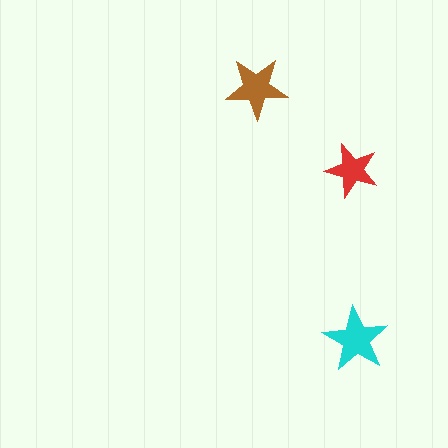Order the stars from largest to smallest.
the cyan one, the brown one, the red one.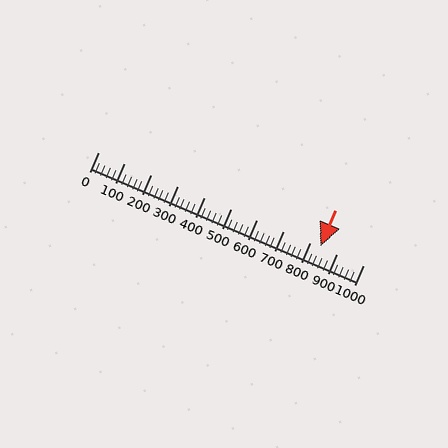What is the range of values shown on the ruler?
The ruler shows values from 0 to 1000.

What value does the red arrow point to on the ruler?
The red arrow points to approximately 840.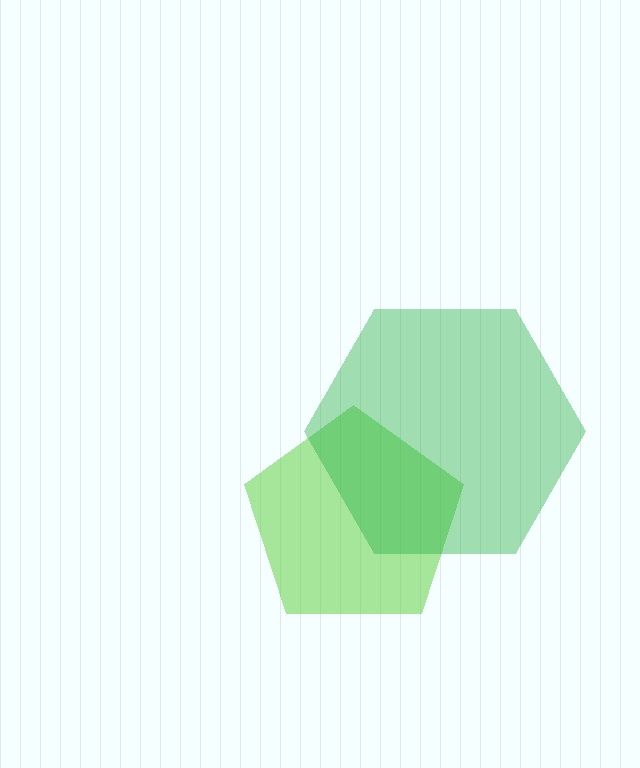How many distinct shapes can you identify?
There are 2 distinct shapes: a lime pentagon, a green hexagon.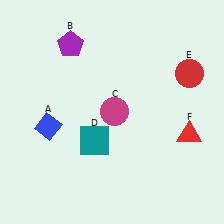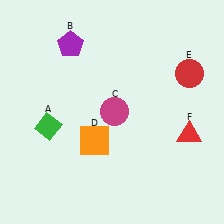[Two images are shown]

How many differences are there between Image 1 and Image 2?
There are 2 differences between the two images.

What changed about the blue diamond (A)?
In Image 1, A is blue. In Image 2, it changed to green.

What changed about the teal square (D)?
In Image 1, D is teal. In Image 2, it changed to orange.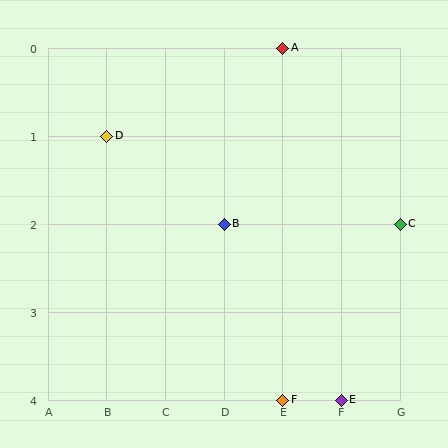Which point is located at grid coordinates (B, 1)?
Point D is at (B, 1).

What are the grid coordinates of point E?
Point E is at grid coordinates (F, 4).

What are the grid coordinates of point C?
Point C is at grid coordinates (G, 2).